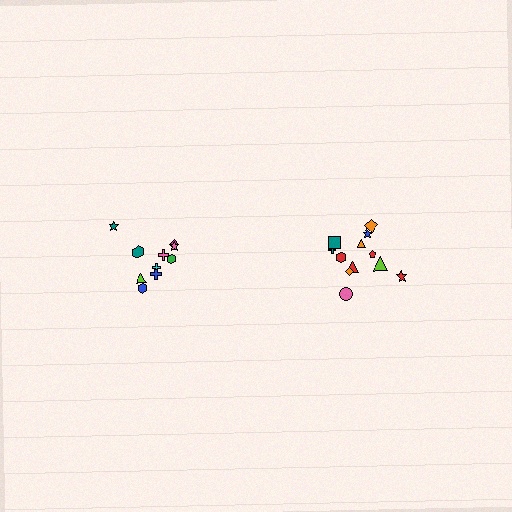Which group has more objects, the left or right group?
The right group.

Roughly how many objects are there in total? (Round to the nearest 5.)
Roughly 20 objects in total.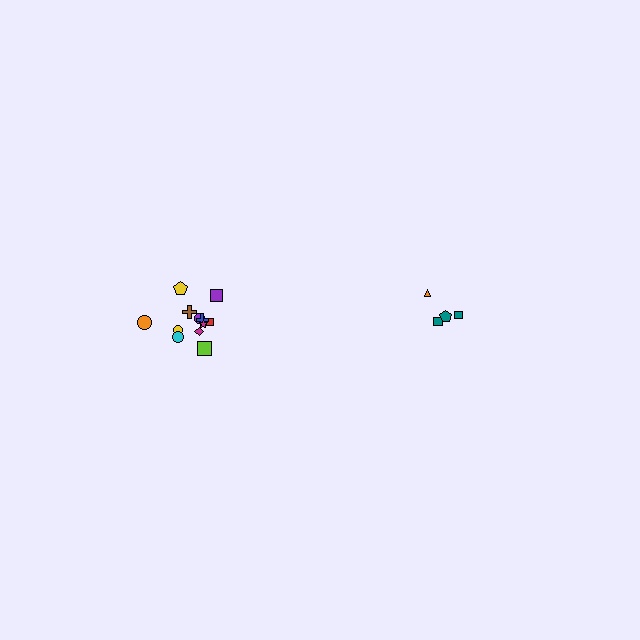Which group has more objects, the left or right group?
The left group.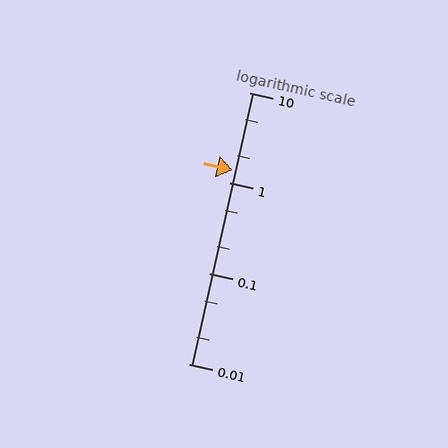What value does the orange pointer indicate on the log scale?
The pointer indicates approximately 1.4.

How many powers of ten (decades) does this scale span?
The scale spans 3 decades, from 0.01 to 10.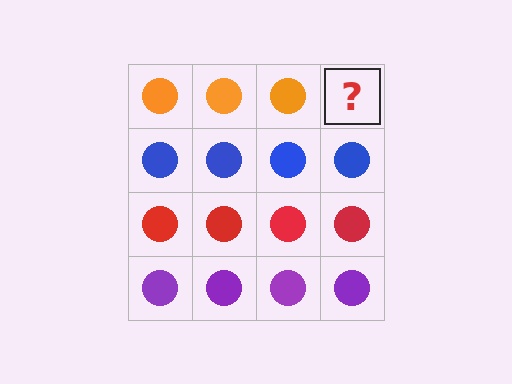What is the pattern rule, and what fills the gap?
The rule is that each row has a consistent color. The gap should be filled with an orange circle.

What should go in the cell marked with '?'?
The missing cell should contain an orange circle.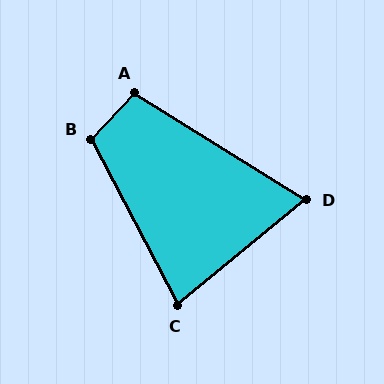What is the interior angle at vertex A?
Approximately 102 degrees (obtuse).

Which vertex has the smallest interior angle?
D, at approximately 71 degrees.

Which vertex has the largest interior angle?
B, at approximately 109 degrees.